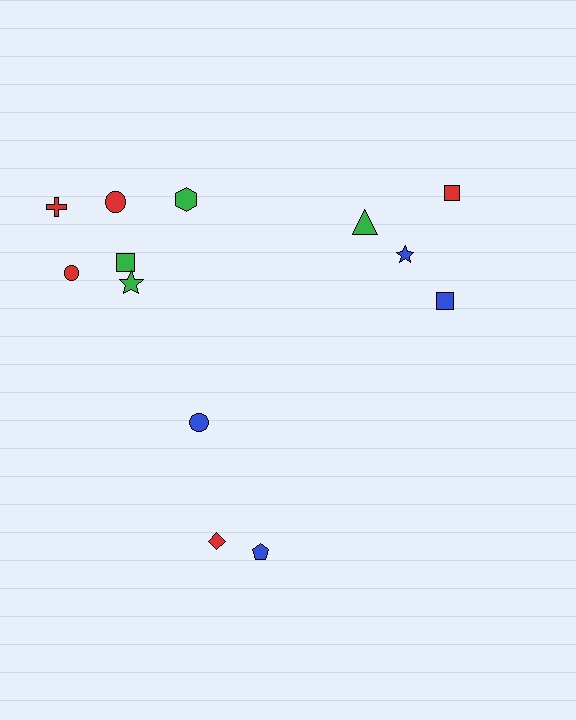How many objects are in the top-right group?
There are 4 objects.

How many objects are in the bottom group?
There are 3 objects.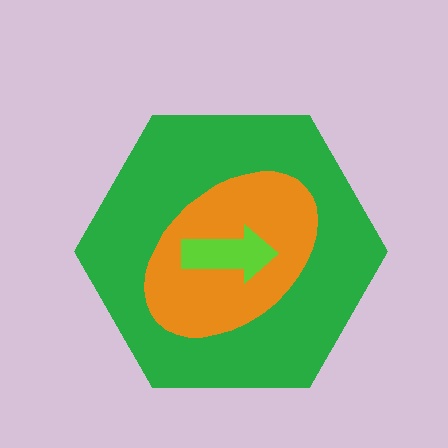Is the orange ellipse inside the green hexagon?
Yes.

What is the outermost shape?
The green hexagon.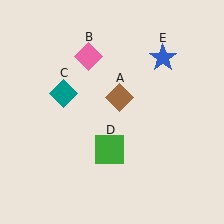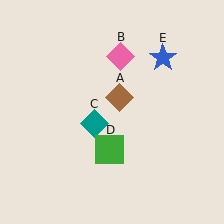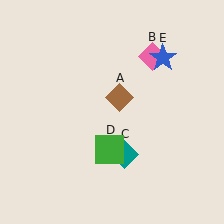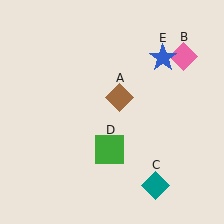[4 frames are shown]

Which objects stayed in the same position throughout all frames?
Brown diamond (object A) and green square (object D) and blue star (object E) remained stationary.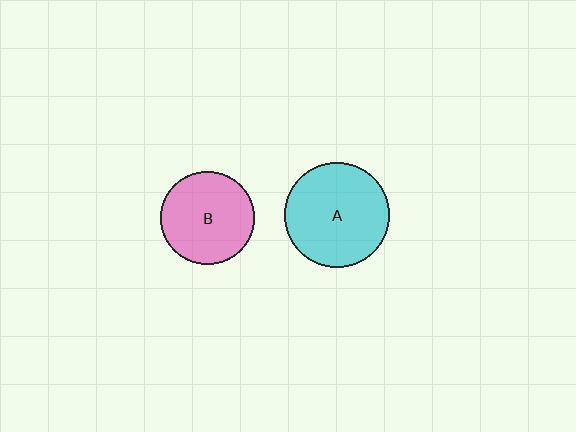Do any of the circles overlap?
No, none of the circles overlap.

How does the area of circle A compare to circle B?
Approximately 1.2 times.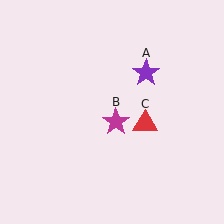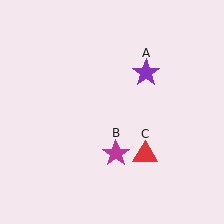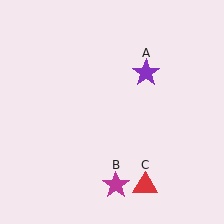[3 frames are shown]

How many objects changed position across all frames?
2 objects changed position: magenta star (object B), red triangle (object C).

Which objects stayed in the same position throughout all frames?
Purple star (object A) remained stationary.